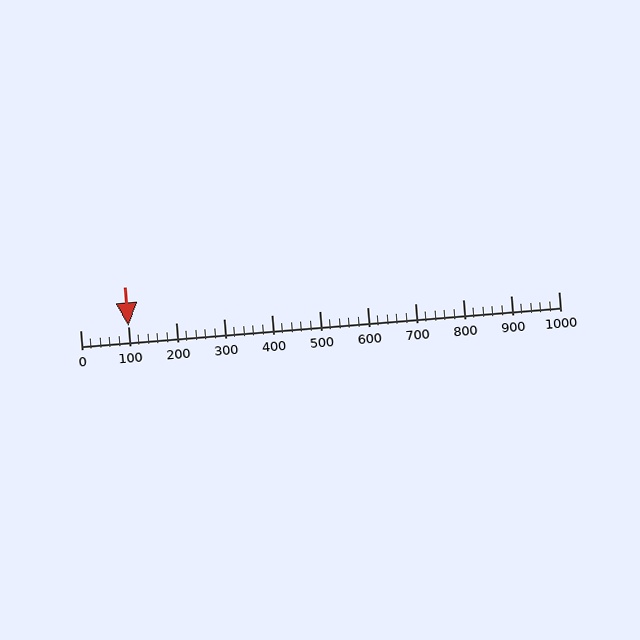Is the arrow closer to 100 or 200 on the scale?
The arrow is closer to 100.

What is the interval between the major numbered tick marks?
The major tick marks are spaced 100 units apart.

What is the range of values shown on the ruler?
The ruler shows values from 0 to 1000.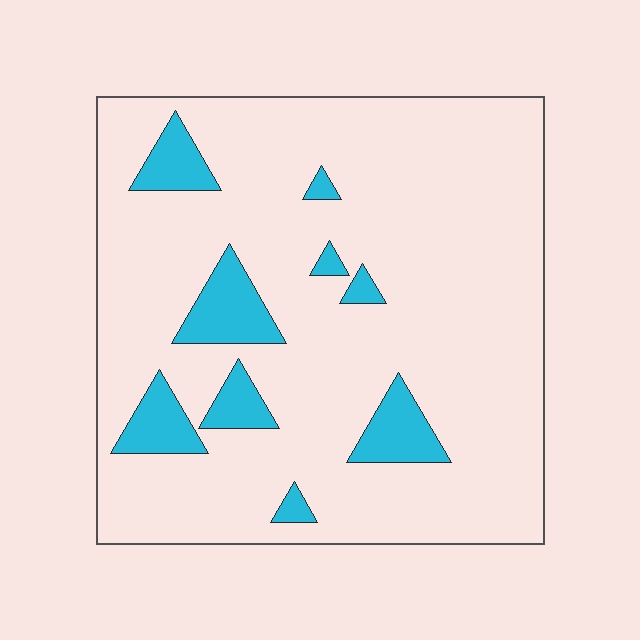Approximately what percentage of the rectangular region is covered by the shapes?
Approximately 15%.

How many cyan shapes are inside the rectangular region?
9.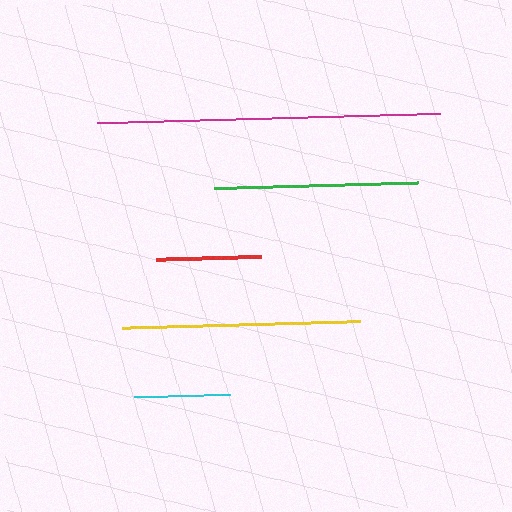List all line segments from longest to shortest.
From longest to shortest: magenta, yellow, green, red, cyan.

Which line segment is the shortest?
The cyan line is the shortest at approximately 95 pixels.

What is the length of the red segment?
The red segment is approximately 104 pixels long.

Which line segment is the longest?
The magenta line is the longest at approximately 343 pixels.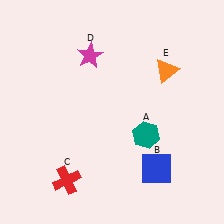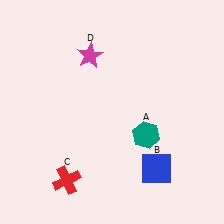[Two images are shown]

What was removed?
The orange triangle (E) was removed in Image 2.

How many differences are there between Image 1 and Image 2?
There is 1 difference between the two images.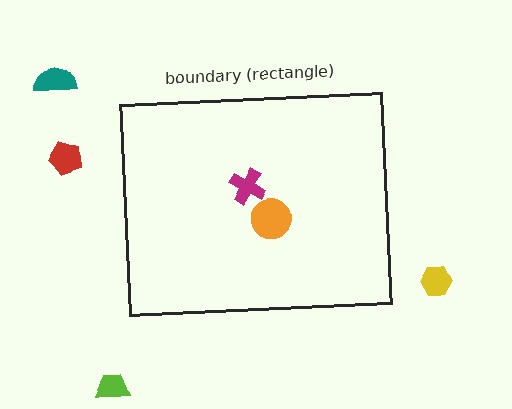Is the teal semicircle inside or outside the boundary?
Outside.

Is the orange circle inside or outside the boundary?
Inside.